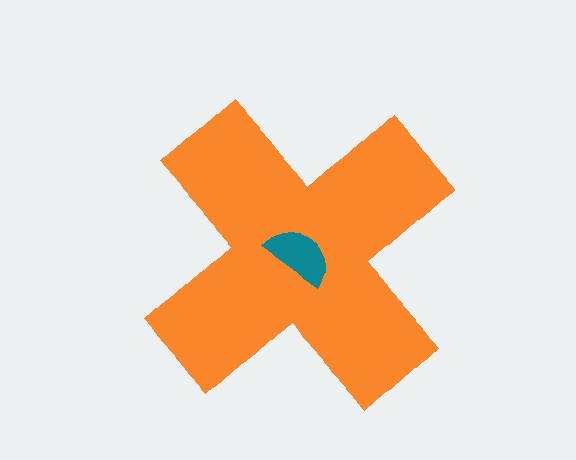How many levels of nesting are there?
2.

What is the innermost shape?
The teal semicircle.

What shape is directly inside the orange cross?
The teal semicircle.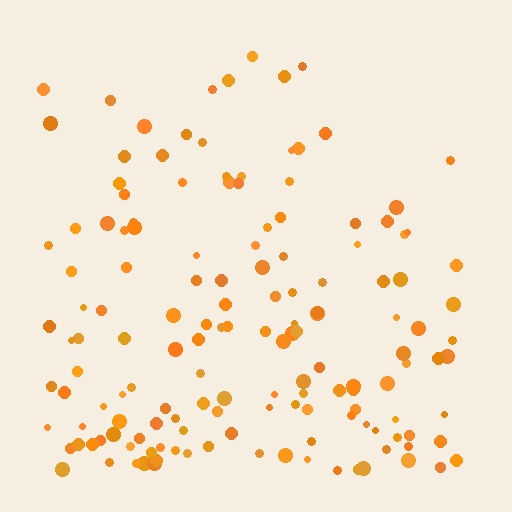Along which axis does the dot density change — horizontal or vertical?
Vertical.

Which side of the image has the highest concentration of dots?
The bottom.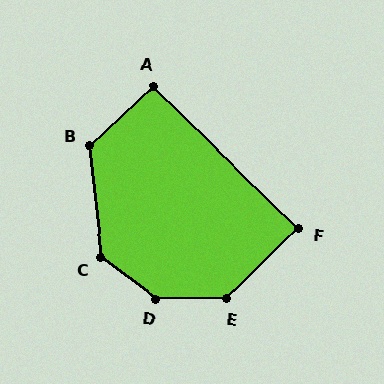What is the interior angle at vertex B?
Approximately 127 degrees (obtuse).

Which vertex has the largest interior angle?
D, at approximately 144 degrees.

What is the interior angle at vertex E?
Approximately 135 degrees (obtuse).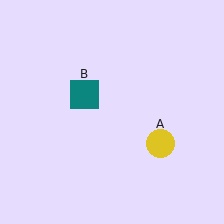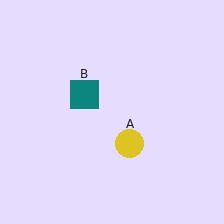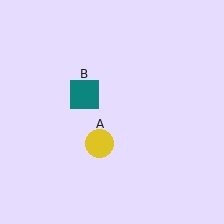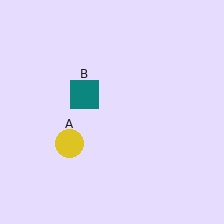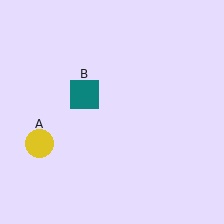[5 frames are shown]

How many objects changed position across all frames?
1 object changed position: yellow circle (object A).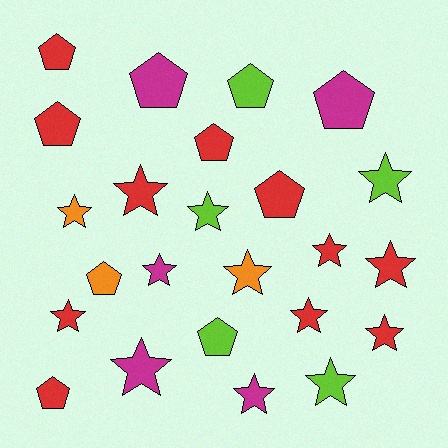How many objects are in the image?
There are 24 objects.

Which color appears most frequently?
Red, with 11 objects.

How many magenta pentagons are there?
There are 2 magenta pentagons.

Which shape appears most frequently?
Star, with 14 objects.